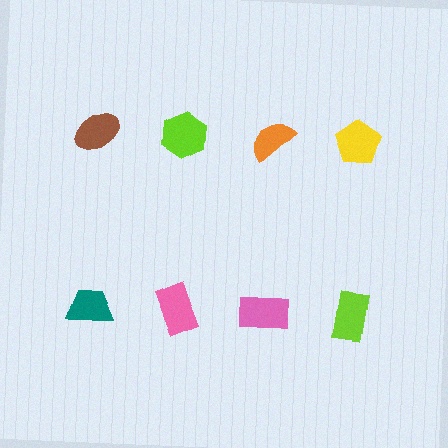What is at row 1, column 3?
An orange semicircle.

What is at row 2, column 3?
A pink rectangle.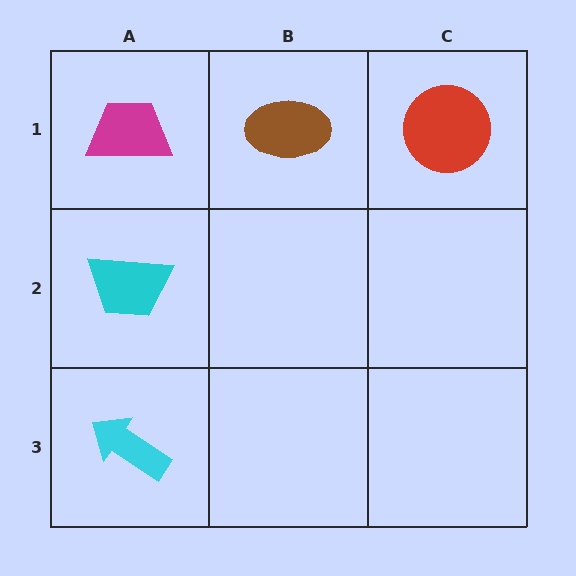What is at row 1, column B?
A brown ellipse.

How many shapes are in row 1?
3 shapes.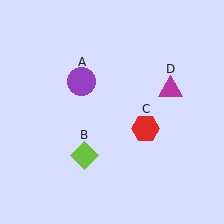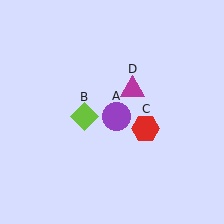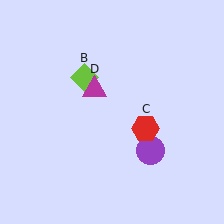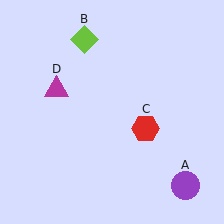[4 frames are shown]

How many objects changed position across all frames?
3 objects changed position: purple circle (object A), lime diamond (object B), magenta triangle (object D).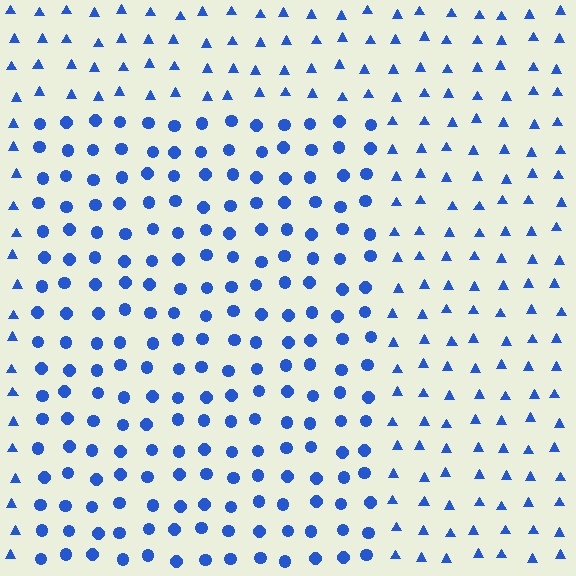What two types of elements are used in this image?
The image uses circles inside the rectangle region and triangles outside it.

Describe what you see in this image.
The image is filled with small blue elements arranged in a uniform grid. A rectangle-shaped region contains circles, while the surrounding area contains triangles. The boundary is defined purely by the change in element shape.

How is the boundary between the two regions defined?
The boundary is defined by a change in element shape: circles inside vs. triangles outside. All elements share the same color and spacing.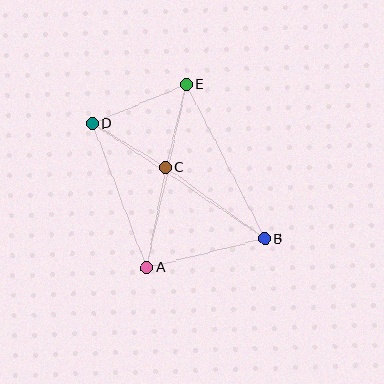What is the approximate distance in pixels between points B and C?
The distance between B and C is approximately 122 pixels.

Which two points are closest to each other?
Points C and D are closest to each other.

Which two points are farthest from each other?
Points B and D are farthest from each other.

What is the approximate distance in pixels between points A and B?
The distance between A and B is approximately 121 pixels.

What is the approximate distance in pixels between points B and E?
The distance between B and E is approximately 173 pixels.